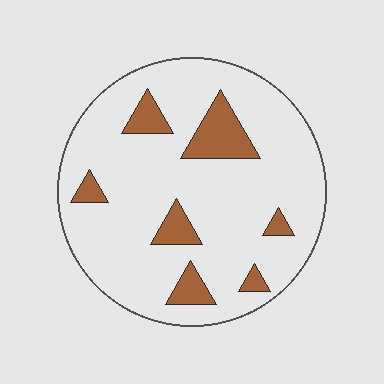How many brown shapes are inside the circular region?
7.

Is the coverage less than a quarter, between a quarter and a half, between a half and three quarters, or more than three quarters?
Less than a quarter.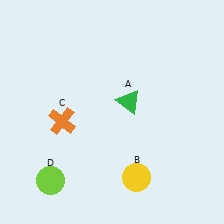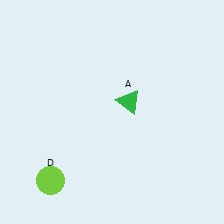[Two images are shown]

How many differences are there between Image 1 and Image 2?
There are 2 differences between the two images.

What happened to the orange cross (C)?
The orange cross (C) was removed in Image 2. It was in the bottom-left area of Image 1.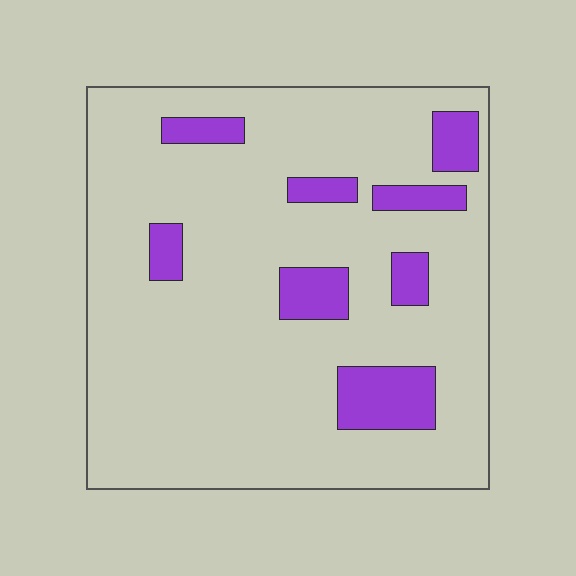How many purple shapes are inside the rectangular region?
8.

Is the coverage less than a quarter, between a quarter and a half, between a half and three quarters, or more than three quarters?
Less than a quarter.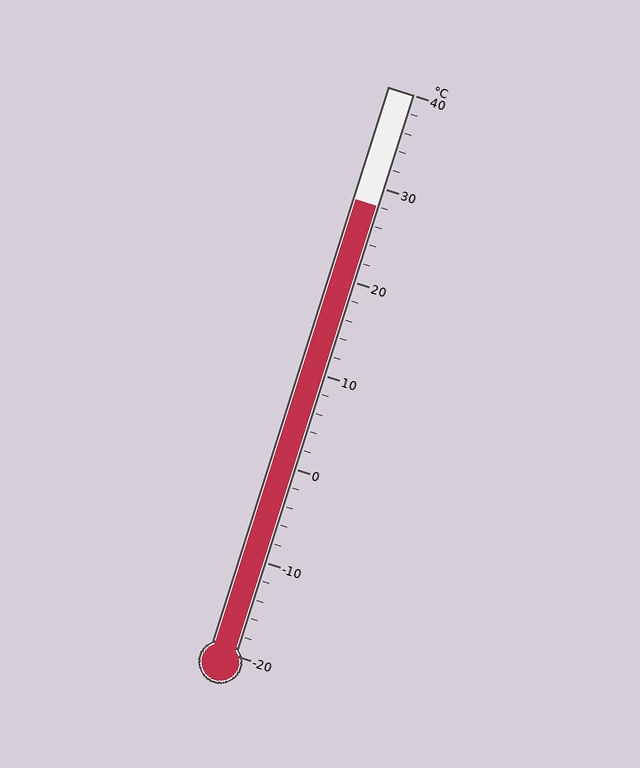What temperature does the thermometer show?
The thermometer shows approximately 28°C.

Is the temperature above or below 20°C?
The temperature is above 20°C.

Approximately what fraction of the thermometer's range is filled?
The thermometer is filled to approximately 80% of its range.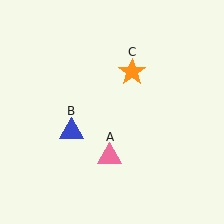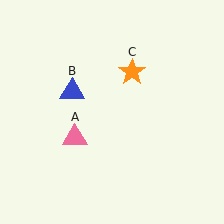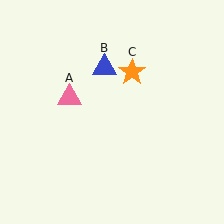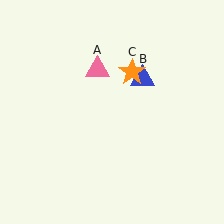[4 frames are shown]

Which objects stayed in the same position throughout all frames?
Orange star (object C) remained stationary.